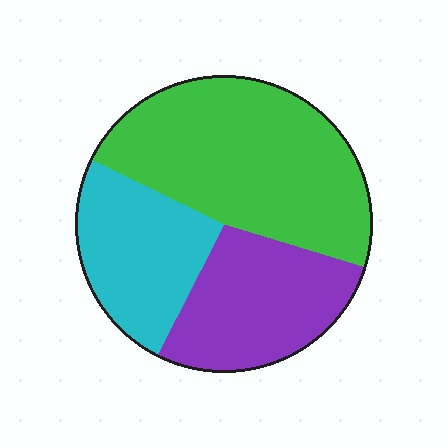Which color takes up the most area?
Green, at roughly 50%.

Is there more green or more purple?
Green.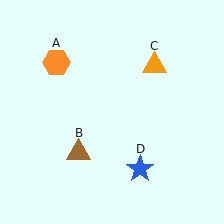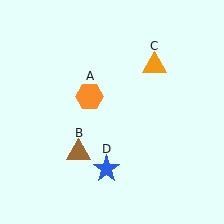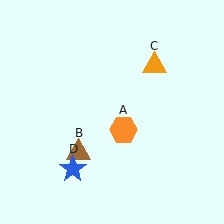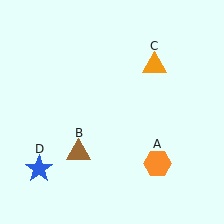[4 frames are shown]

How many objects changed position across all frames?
2 objects changed position: orange hexagon (object A), blue star (object D).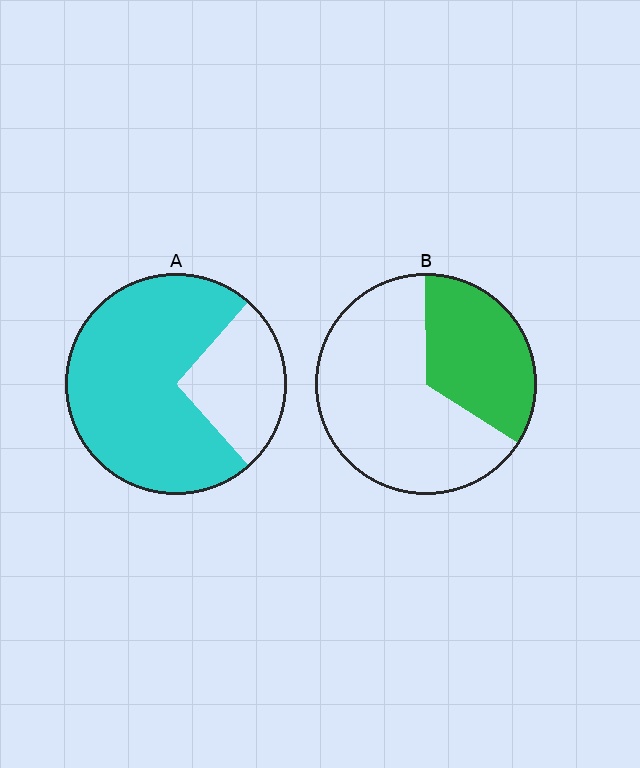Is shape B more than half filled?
No.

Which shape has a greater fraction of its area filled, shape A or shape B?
Shape A.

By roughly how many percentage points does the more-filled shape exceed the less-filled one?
By roughly 40 percentage points (A over B).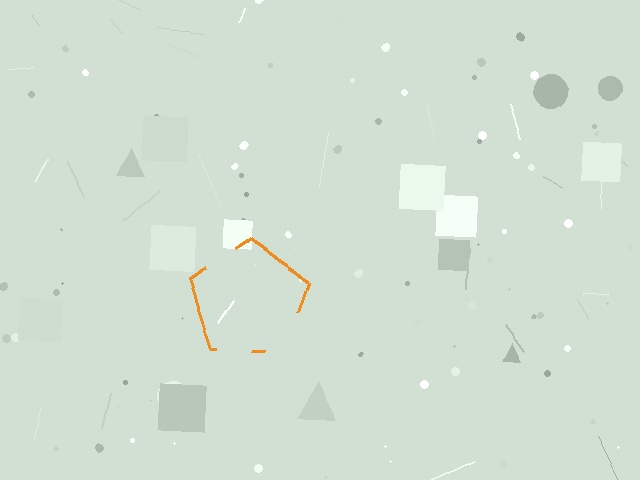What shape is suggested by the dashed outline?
The dashed outline suggests a pentagon.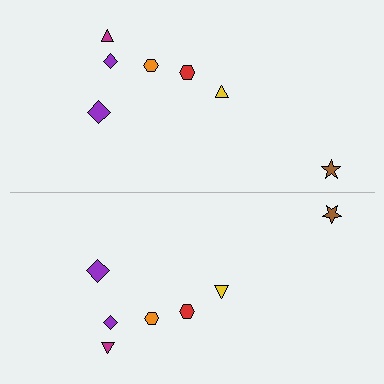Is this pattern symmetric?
Yes, this pattern has bilateral (reflection) symmetry.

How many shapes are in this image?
There are 14 shapes in this image.